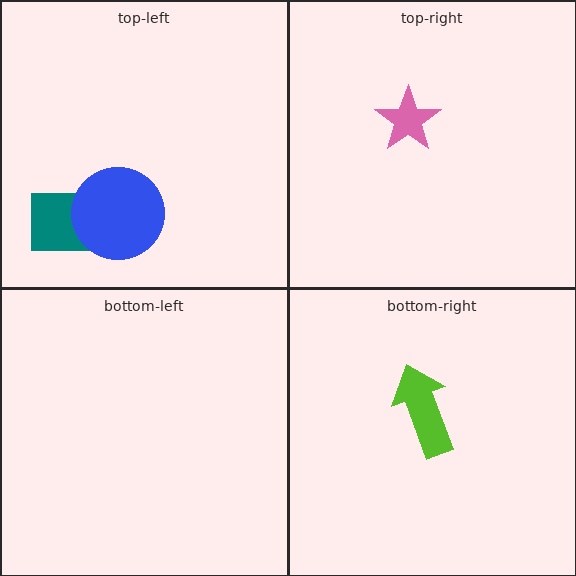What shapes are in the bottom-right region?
The lime arrow.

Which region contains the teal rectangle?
The top-left region.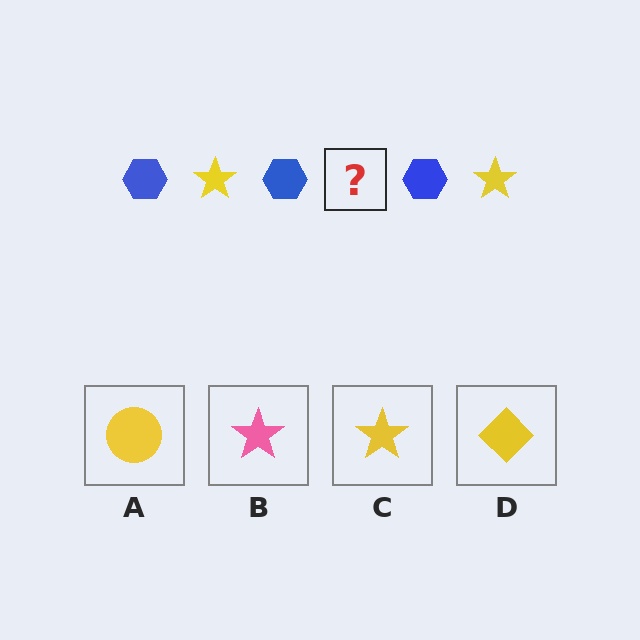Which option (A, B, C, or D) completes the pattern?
C.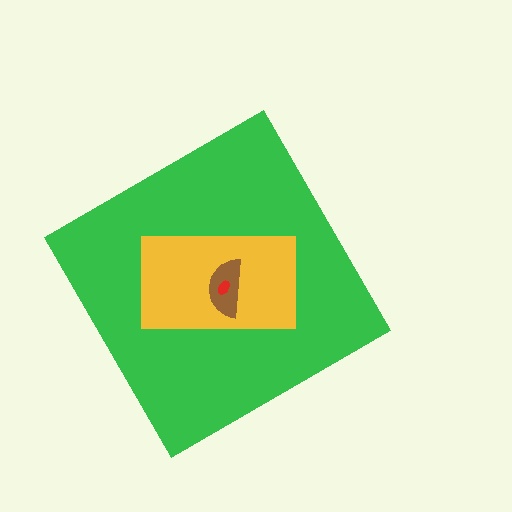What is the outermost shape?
The green diamond.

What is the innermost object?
The red ellipse.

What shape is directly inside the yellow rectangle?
The brown semicircle.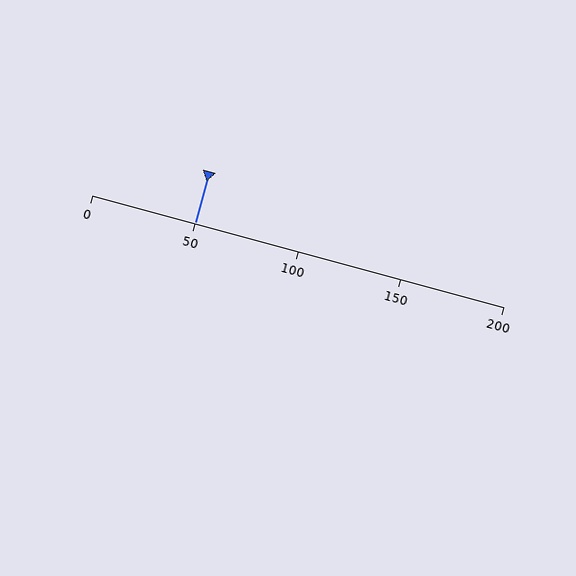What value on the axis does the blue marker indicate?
The marker indicates approximately 50.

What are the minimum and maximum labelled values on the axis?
The axis runs from 0 to 200.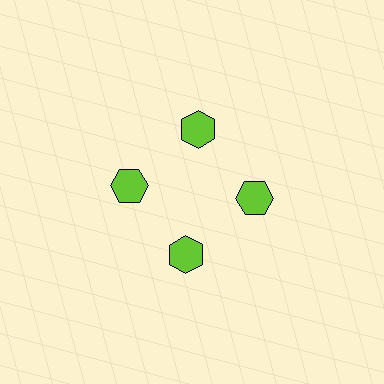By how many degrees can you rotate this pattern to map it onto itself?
The pattern maps onto itself every 90 degrees of rotation.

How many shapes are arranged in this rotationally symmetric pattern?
There are 4 shapes, arranged in 4 groups of 1.